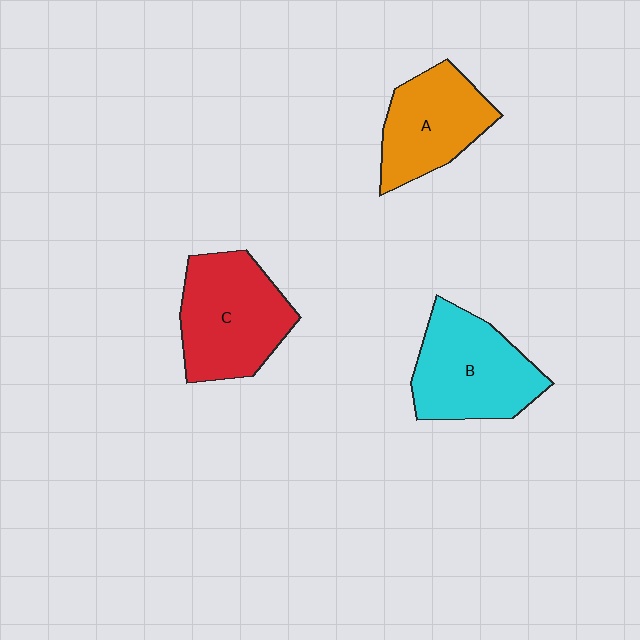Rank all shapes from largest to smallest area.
From largest to smallest: C (red), B (cyan), A (orange).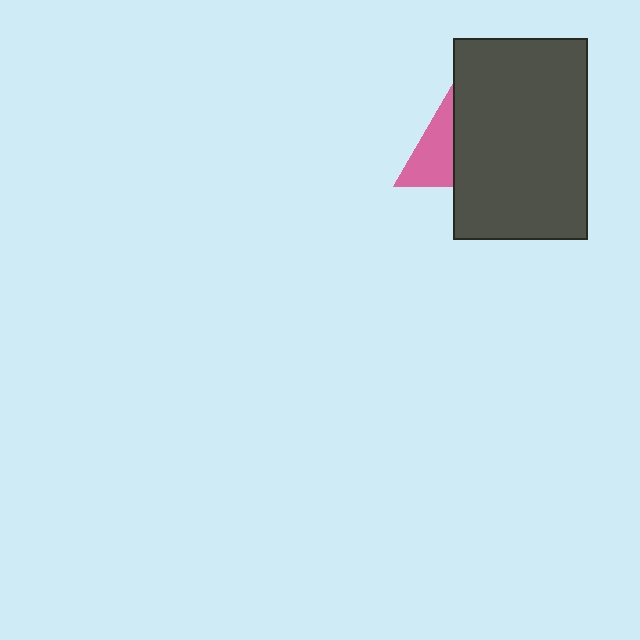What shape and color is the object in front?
The object in front is a dark gray rectangle.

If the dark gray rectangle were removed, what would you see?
You would see the complete pink triangle.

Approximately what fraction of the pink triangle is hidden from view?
Roughly 62% of the pink triangle is hidden behind the dark gray rectangle.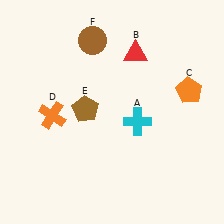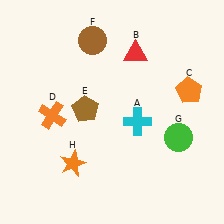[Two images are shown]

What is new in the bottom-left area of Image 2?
An orange star (H) was added in the bottom-left area of Image 2.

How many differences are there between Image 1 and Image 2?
There are 2 differences between the two images.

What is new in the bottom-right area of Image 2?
A green circle (G) was added in the bottom-right area of Image 2.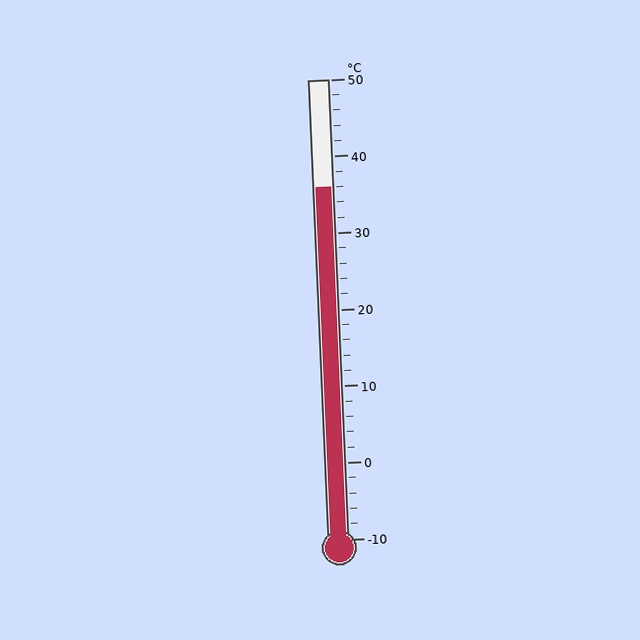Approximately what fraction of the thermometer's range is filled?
The thermometer is filled to approximately 75% of its range.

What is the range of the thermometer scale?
The thermometer scale ranges from -10°C to 50°C.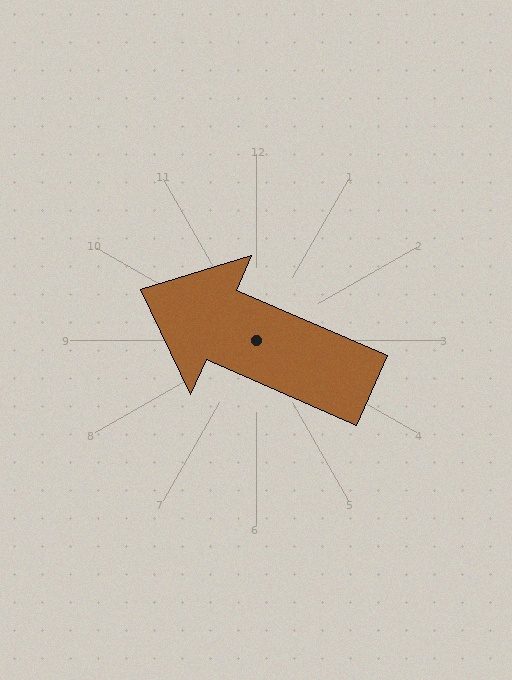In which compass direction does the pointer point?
Northwest.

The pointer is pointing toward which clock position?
Roughly 10 o'clock.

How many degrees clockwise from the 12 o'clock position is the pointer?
Approximately 294 degrees.